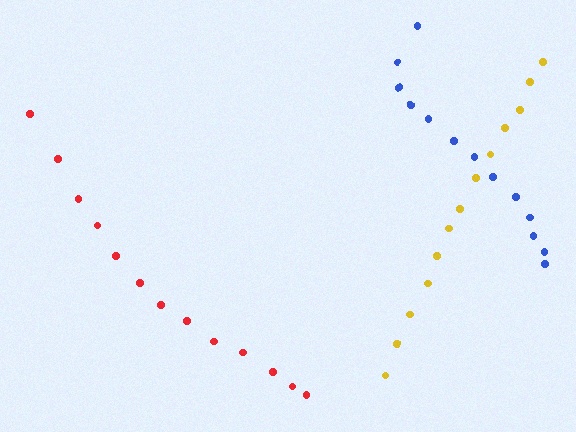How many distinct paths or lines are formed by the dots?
There are 3 distinct paths.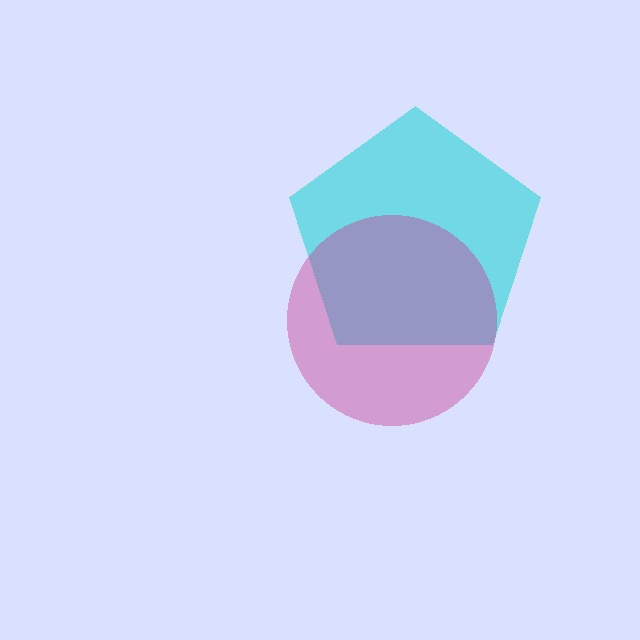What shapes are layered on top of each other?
The layered shapes are: a cyan pentagon, a magenta circle.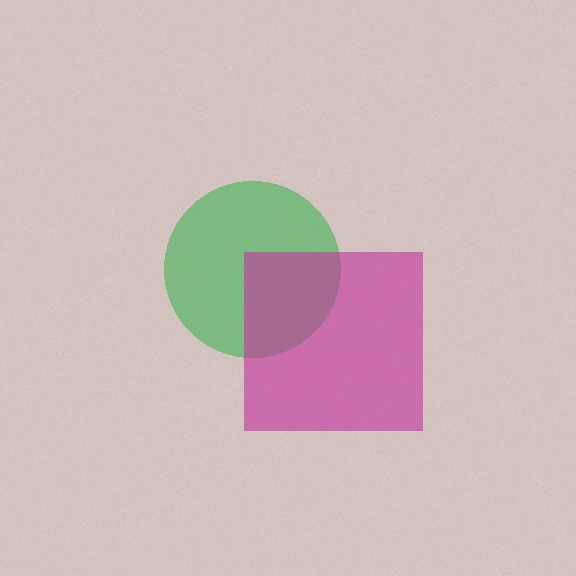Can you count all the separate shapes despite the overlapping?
Yes, there are 2 separate shapes.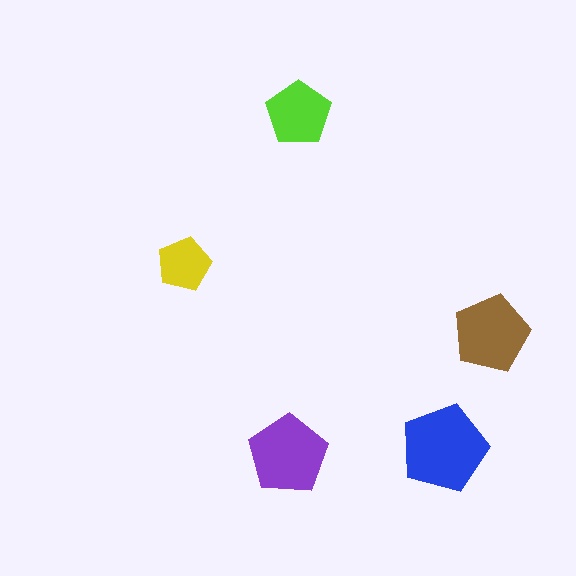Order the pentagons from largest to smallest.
the blue one, the purple one, the brown one, the lime one, the yellow one.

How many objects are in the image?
There are 5 objects in the image.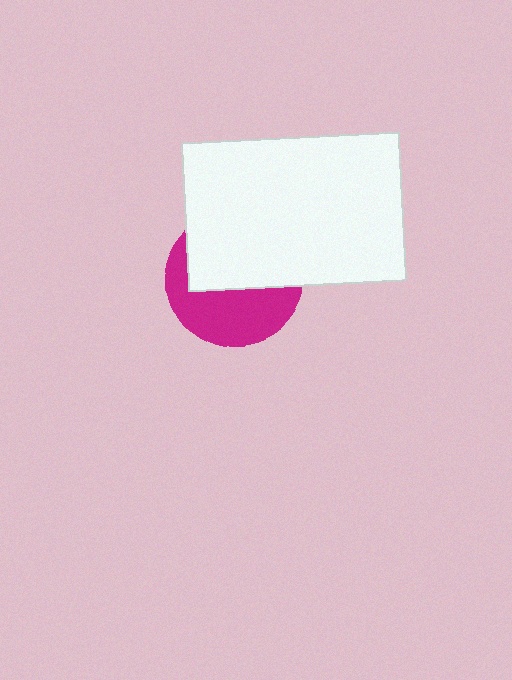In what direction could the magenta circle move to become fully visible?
The magenta circle could move down. That would shift it out from behind the white rectangle entirely.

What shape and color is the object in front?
The object in front is a white rectangle.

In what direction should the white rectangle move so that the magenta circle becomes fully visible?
The white rectangle should move up. That is the shortest direction to clear the overlap and leave the magenta circle fully visible.